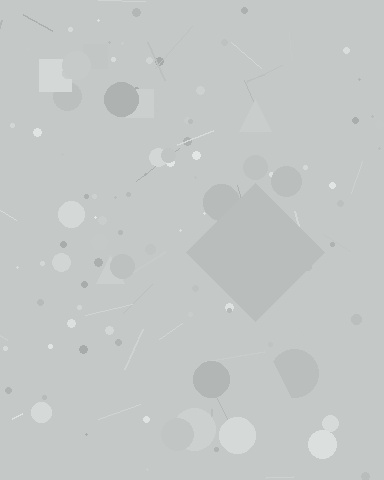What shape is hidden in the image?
A diamond is hidden in the image.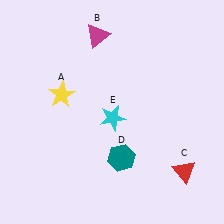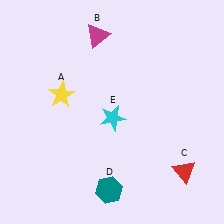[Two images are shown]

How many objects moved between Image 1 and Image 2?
1 object moved between the two images.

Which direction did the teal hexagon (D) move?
The teal hexagon (D) moved down.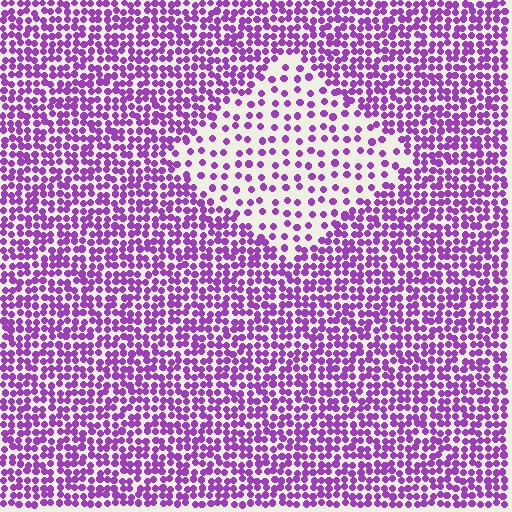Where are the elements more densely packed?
The elements are more densely packed outside the diamond boundary.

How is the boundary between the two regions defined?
The boundary is defined by a change in element density (approximately 2.4x ratio). All elements are the same color, size, and shape.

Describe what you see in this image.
The image contains small purple elements arranged at two different densities. A diamond-shaped region is visible where the elements are less densely packed than the surrounding area.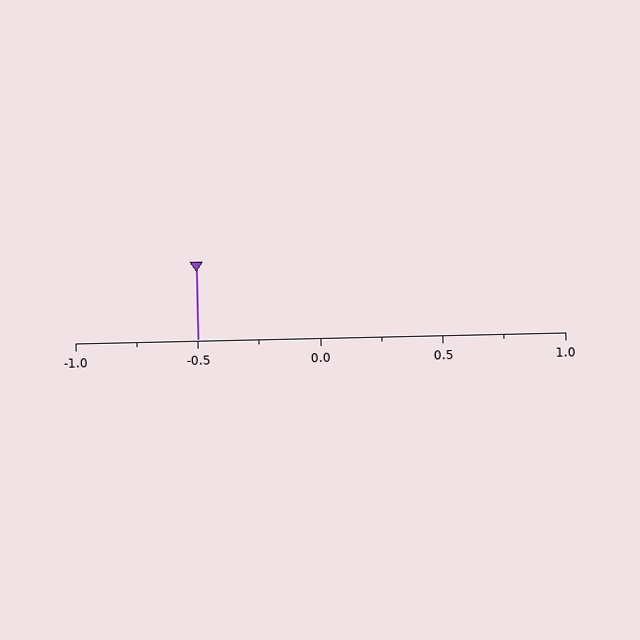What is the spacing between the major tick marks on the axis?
The major ticks are spaced 0.5 apart.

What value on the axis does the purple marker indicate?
The marker indicates approximately -0.5.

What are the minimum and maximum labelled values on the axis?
The axis runs from -1.0 to 1.0.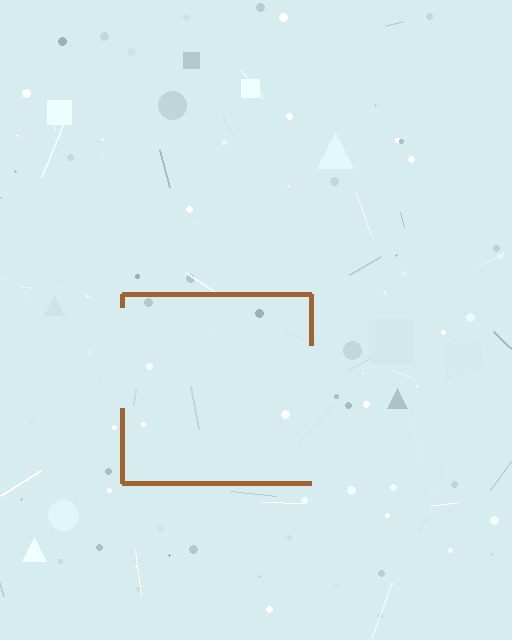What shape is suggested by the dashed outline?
The dashed outline suggests a square.